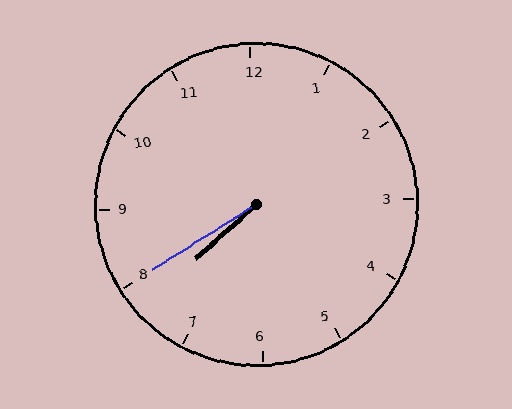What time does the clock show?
7:40.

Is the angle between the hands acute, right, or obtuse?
It is acute.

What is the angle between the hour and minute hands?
Approximately 10 degrees.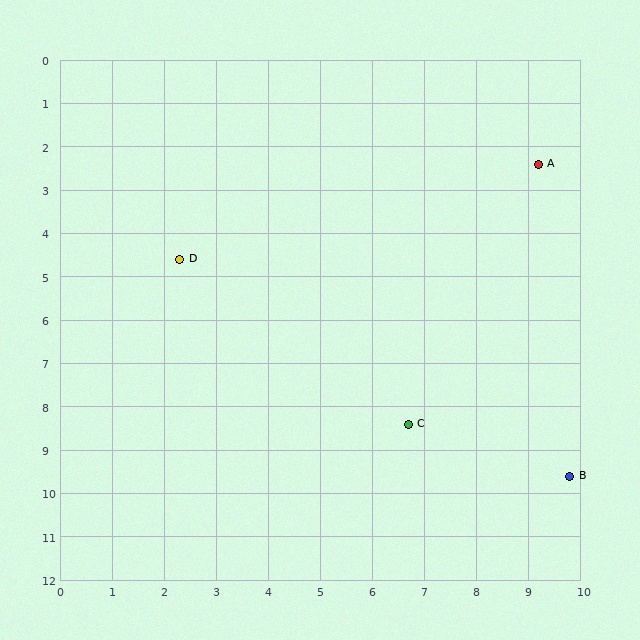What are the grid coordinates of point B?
Point B is at approximately (9.8, 9.6).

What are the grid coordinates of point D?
Point D is at approximately (2.3, 4.6).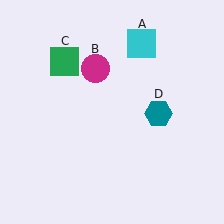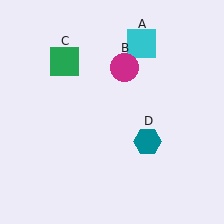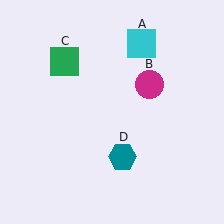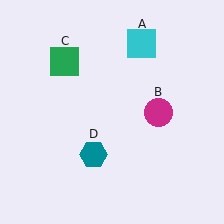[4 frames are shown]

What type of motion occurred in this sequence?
The magenta circle (object B), teal hexagon (object D) rotated clockwise around the center of the scene.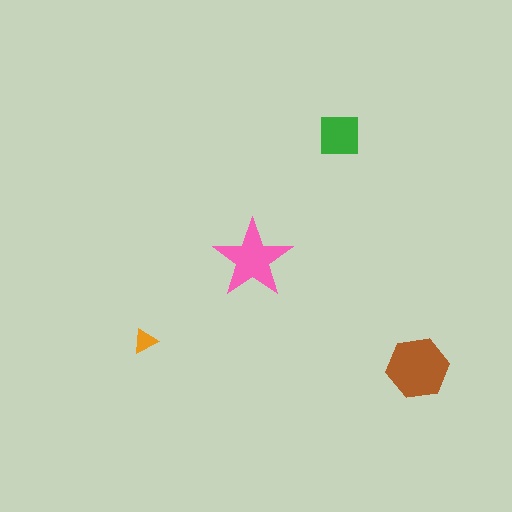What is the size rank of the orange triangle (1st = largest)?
4th.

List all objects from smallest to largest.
The orange triangle, the green square, the pink star, the brown hexagon.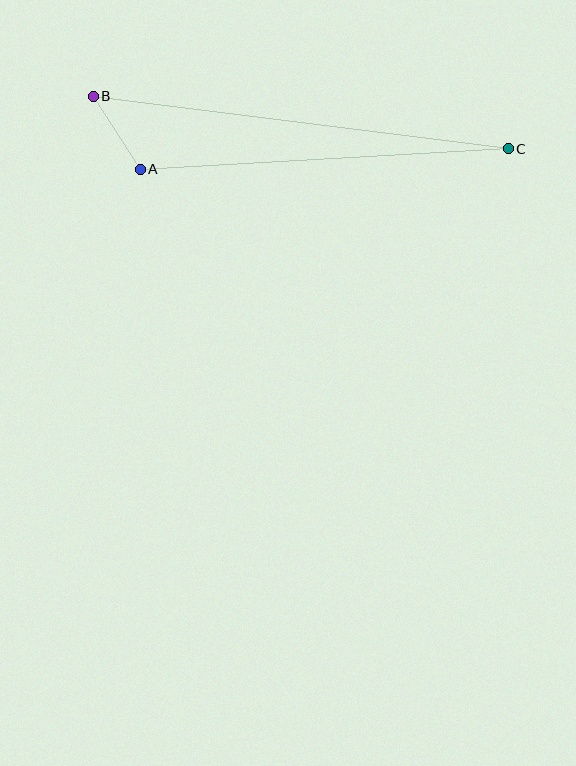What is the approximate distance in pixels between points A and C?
The distance between A and C is approximately 368 pixels.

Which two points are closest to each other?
Points A and B are closest to each other.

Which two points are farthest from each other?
Points B and C are farthest from each other.